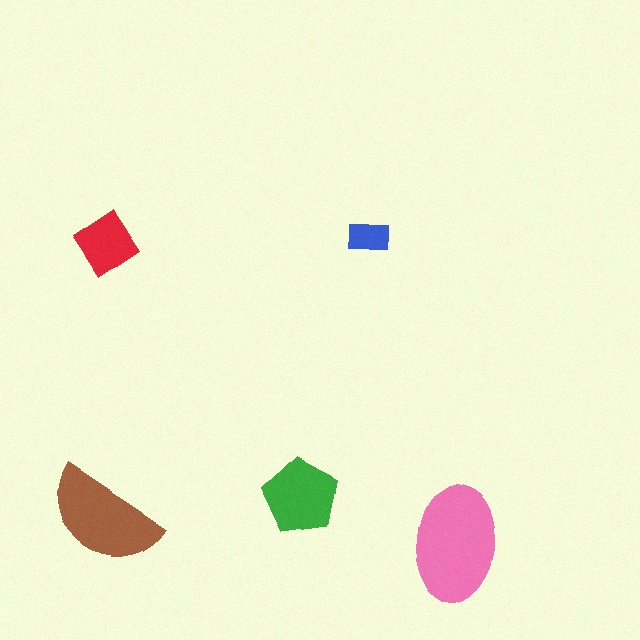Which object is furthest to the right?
The pink ellipse is rightmost.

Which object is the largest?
The pink ellipse.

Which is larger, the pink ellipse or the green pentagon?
The pink ellipse.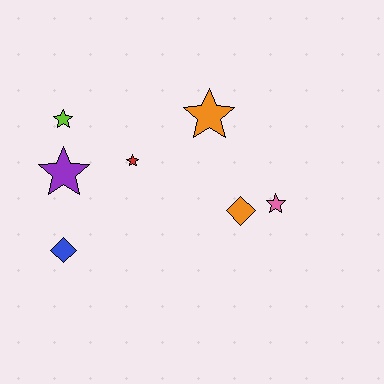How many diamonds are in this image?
There are 2 diamonds.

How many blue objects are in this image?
There is 1 blue object.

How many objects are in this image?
There are 7 objects.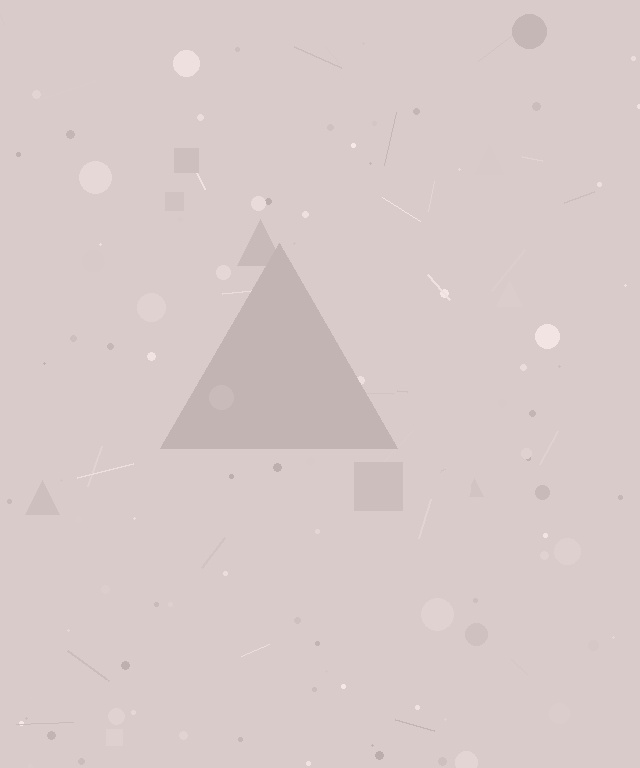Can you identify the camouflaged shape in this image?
The camouflaged shape is a triangle.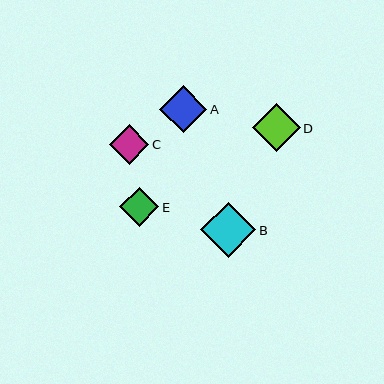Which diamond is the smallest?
Diamond C is the smallest with a size of approximately 39 pixels.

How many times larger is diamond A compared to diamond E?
Diamond A is approximately 1.2 times the size of diamond E.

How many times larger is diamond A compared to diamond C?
Diamond A is approximately 1.2 times the size of diamond C.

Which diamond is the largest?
Diamond B is the largest with a size of approximately 55 pixels.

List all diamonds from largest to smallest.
From largest to smallest: B, D, A, E, C.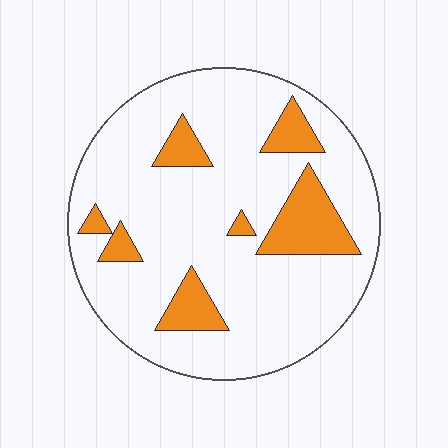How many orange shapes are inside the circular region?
7.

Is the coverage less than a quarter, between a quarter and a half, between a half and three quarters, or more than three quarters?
Less than a quarter.